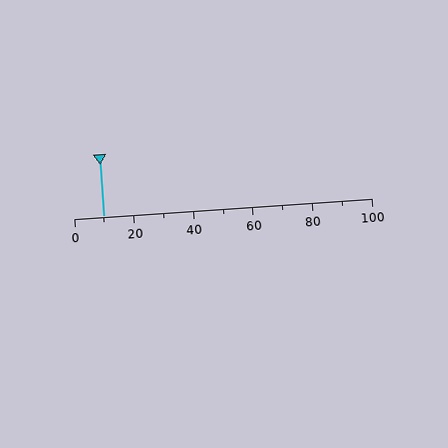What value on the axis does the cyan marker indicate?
The marker indicates approximately 10.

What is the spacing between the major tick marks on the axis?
The major ticks are spaced 20 apart.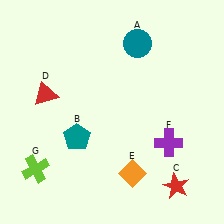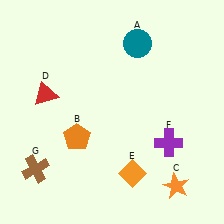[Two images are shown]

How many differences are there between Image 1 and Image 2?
There are 3 differences between the two images.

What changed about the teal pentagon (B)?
In Image 1, B is teal. In Image 2, it changed to orange.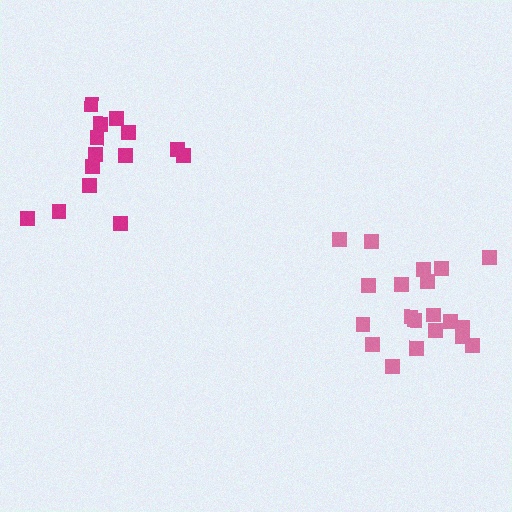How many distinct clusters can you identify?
There are 2 distinct clusters.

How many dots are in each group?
Group 1: 20 dots, Group 2: 14 dots (34 total).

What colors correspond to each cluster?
The clusters are colored: pink, magenta.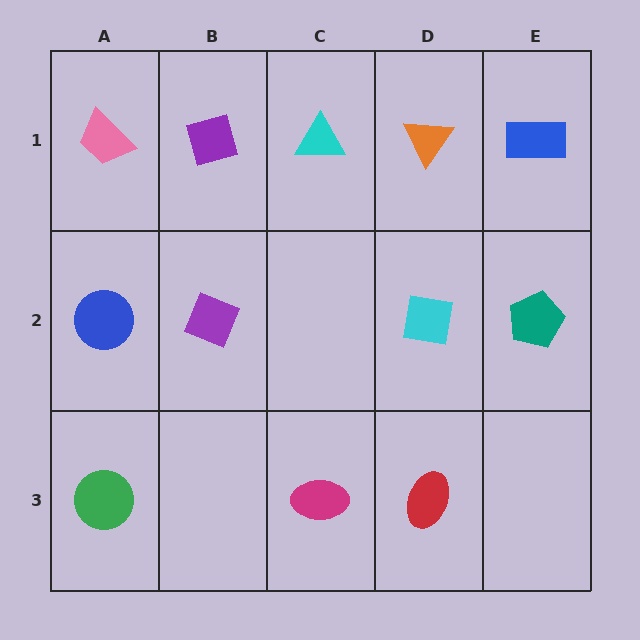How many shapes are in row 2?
4 shapes.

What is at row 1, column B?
A purple diamond.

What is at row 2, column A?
A blue circle.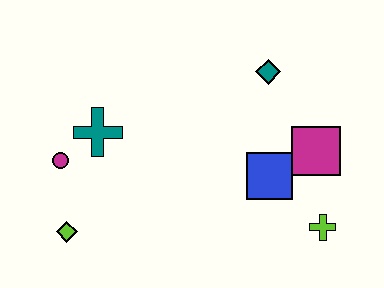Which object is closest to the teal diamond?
The magenta square is closest to the teal diamond.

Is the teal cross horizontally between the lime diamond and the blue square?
Yes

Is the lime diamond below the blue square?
Yes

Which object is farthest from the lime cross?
The magenta circle is farthest from the lime cross.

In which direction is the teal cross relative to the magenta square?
The teal cross is to the left of the magenta square.